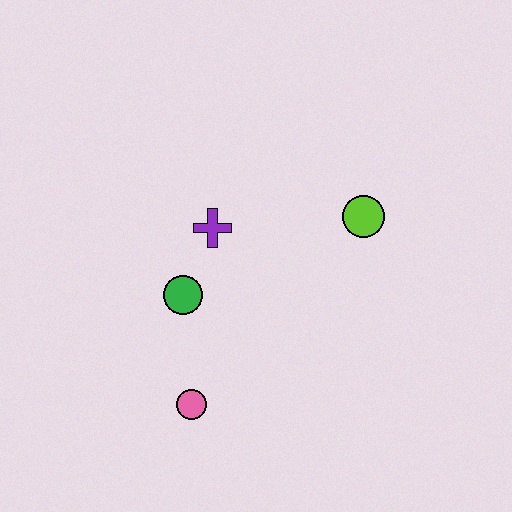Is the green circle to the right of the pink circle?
No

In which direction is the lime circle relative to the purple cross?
The lime circle is to the right of the purple cross.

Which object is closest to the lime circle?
The purple cross is closest to the lime circle.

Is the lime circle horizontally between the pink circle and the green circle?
No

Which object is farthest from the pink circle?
The lime circle is farthest from the pink circle.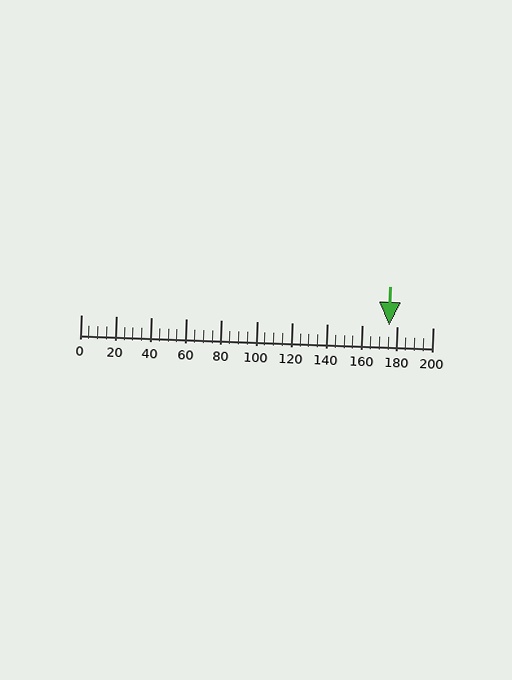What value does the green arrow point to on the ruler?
The green arrow points to approximately 175.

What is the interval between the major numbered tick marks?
The major tick marks are spaced 20 units apart.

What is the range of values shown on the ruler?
The ruler shows values from 0 to 200.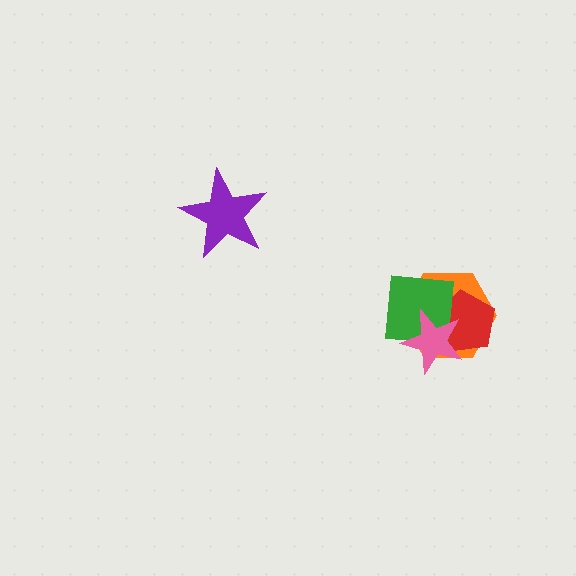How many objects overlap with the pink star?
3 objects overlap with the pink star.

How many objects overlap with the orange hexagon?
3 objects overlap with the orange hexagon.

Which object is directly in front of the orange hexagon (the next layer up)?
The red pentagon is directly in front of the orange hexagon.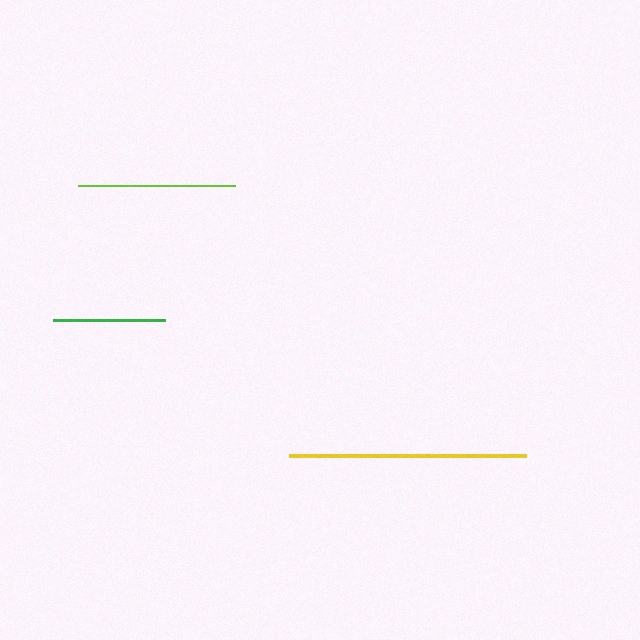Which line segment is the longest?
The yellow line is the longest at approximately 237 pixels.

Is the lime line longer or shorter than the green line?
The lime line is longer than the green line.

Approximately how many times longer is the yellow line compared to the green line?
The yellow line is approximately 2.1 times the length of the green line.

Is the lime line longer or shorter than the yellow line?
The yellow line is longer than the lime line.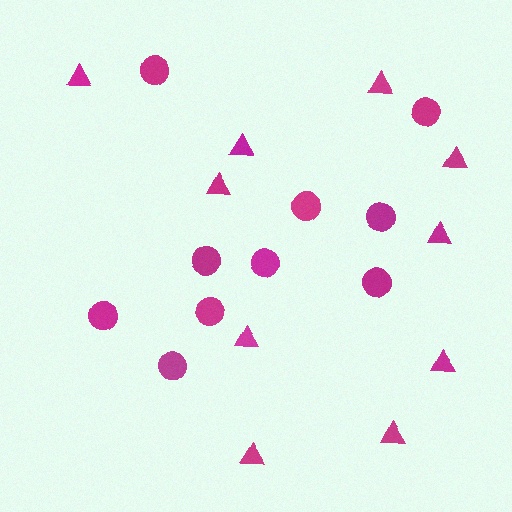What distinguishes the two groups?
There are 2 groups: one group of circles (10) and one group of triangles (10).